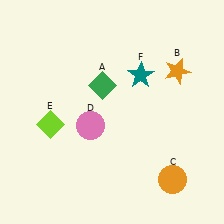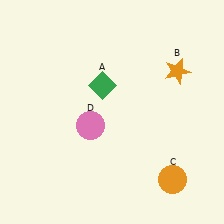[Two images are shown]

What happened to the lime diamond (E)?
The lime diamond (E) was removed in Image 2. It was in the bottom-left area of Image 1.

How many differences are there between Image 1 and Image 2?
There are 2 differences between the two images.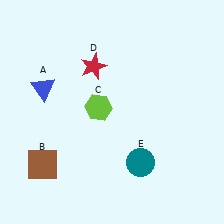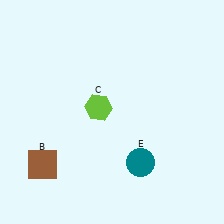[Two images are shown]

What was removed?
The red star (D), the blue triangle (A) were removed in Image 2.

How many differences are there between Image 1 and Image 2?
There are 2 differences between the two images.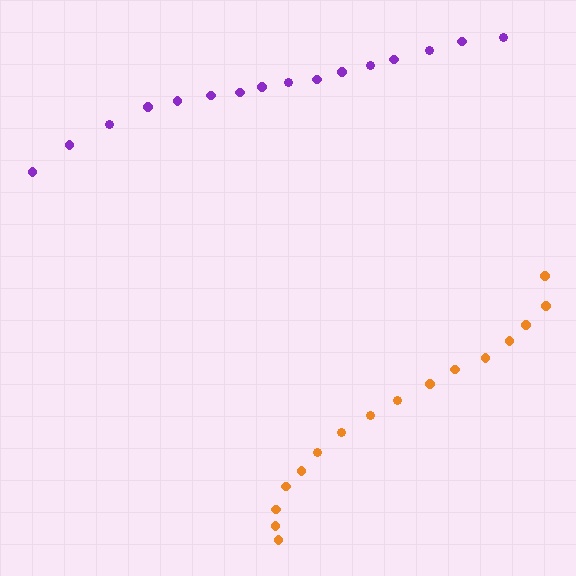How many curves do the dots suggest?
There are 2 distinct paths.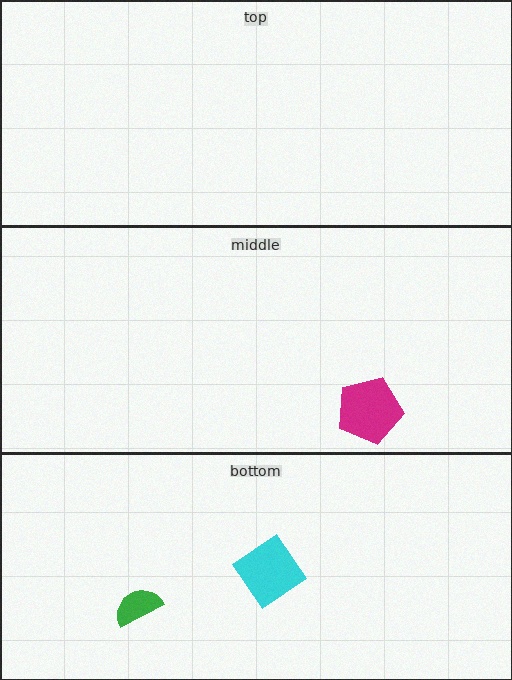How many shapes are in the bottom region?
2.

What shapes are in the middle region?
The magenta pentagon.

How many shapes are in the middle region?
1.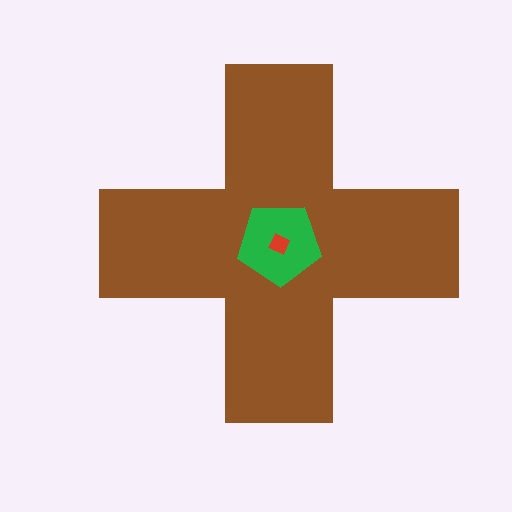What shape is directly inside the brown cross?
The green pentagon.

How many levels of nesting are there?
3.